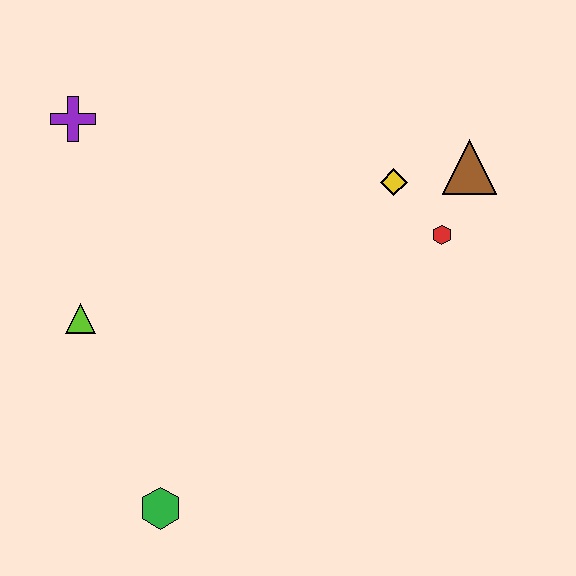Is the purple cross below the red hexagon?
No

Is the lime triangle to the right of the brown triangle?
No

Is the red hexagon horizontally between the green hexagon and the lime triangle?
No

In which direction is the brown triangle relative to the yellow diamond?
The brown triangle is to the right of the yellow diamond.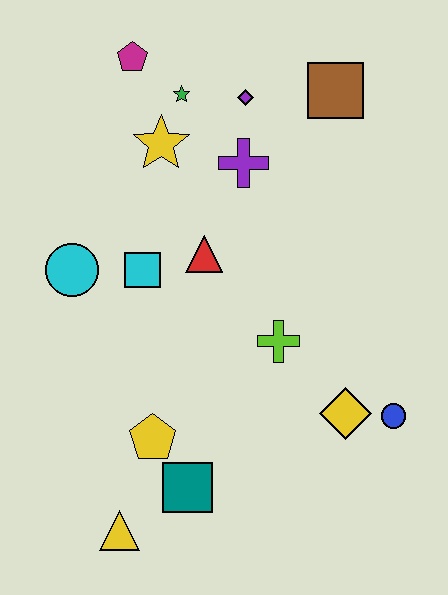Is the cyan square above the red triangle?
No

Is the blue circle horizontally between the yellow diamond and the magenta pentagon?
No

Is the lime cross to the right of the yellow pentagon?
Yes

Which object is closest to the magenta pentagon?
The green star is closest to the magenta pentagon.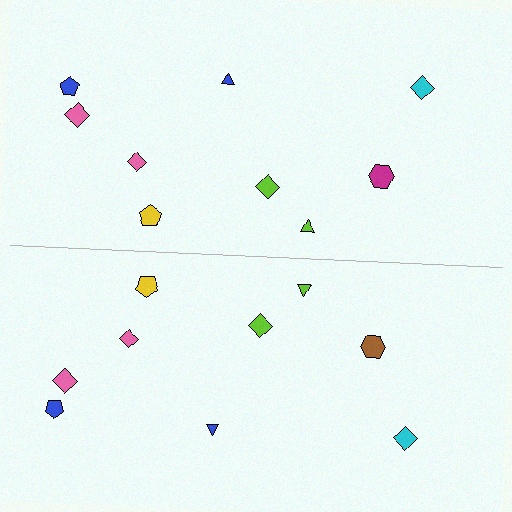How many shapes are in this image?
There are 18 shapes in this image.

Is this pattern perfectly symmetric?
No, the pattern is not perfectly symmetric. The brown hexagon on the bottom side breaks the symmetry — its mirror counterpart is magenta.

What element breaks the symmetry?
The brown hexagon on the bottom side breaks the symmetry — its mirror counterpart is magenta.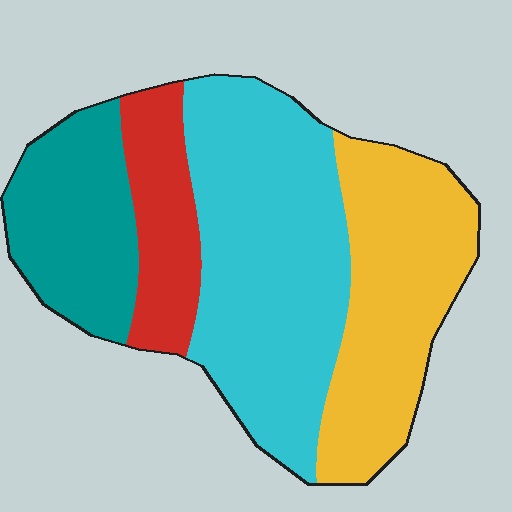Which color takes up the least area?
Red, at roughly 15%.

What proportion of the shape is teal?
Teal covers about 20% of the shape.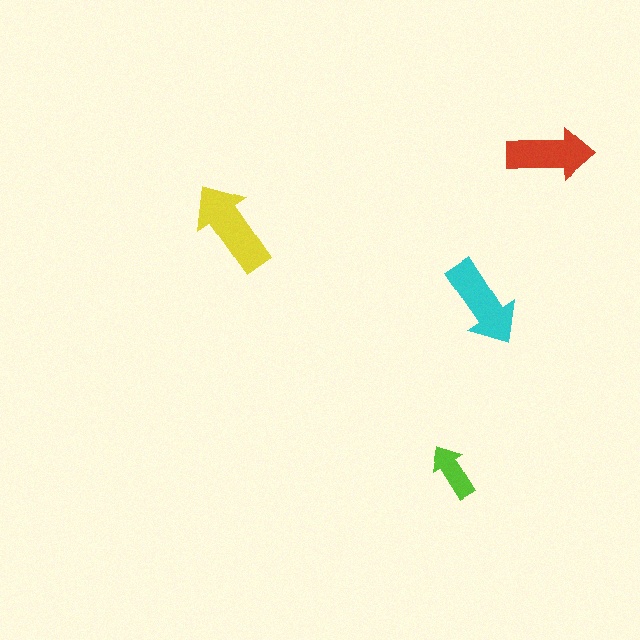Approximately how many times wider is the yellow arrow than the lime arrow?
About 1.5 times wider.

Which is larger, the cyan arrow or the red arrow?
The cyan one.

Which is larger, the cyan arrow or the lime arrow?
The cyan one.